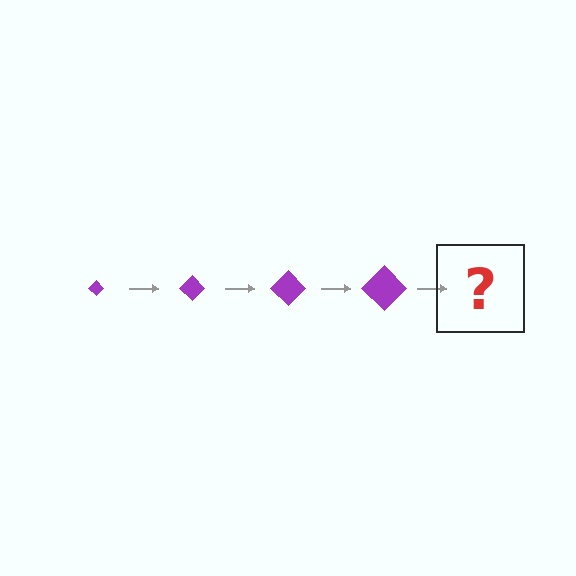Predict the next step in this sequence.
The next step is a purple diamond, larger than the previous one.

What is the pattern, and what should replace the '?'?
The pattern is that the diamond gets progressively larger each step. The '?' should be a purple diamond, larger than the previous one.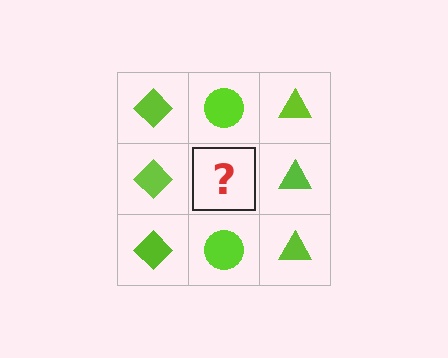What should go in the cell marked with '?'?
The missing cell should contain a lime circle.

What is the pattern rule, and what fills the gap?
The rule is that each column has a consistent shape. The gap should be filled with a lime circle.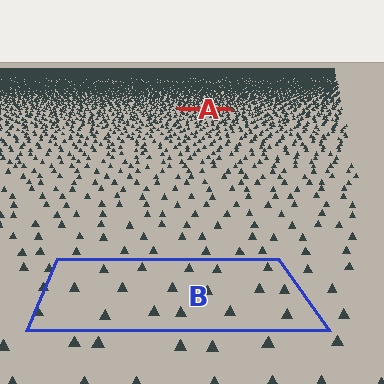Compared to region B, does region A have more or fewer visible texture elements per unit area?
Region A has more texture elements per unit area — they are packed more densely because it is farther away.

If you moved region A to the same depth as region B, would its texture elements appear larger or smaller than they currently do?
They would appear larger. At a closer depth, the same texture elements are projected at a bigger on-screen size.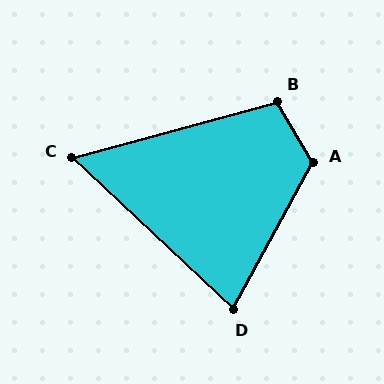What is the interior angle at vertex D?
Approximately 75 degrees (acute).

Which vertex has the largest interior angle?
A, at approximately 121 degrees.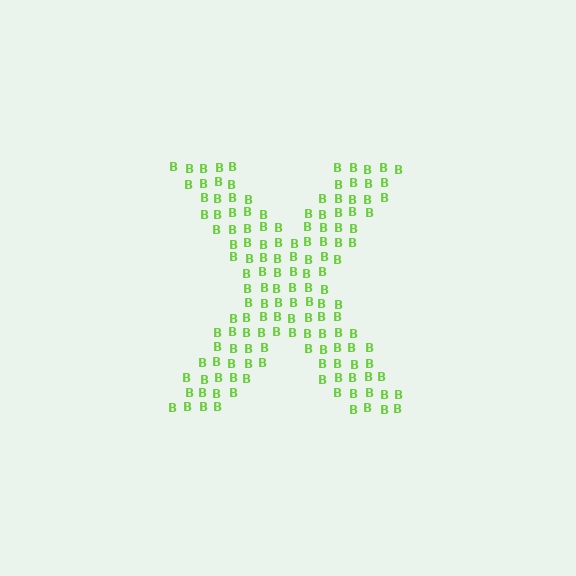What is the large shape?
The large shape is the letter X.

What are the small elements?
The small elements are letter B's.